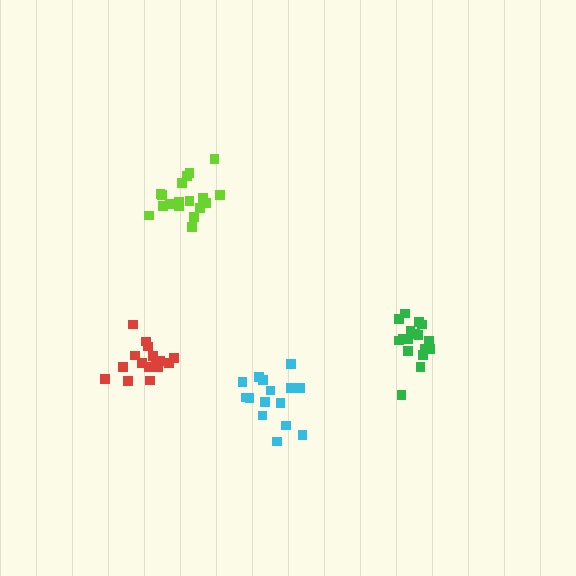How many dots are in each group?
Group 1: 17 dots, Group 2: 15 dots, Group 3: 18 dots, Group 4: 16 dots (66 total).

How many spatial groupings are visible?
There are 4 spatial groupings.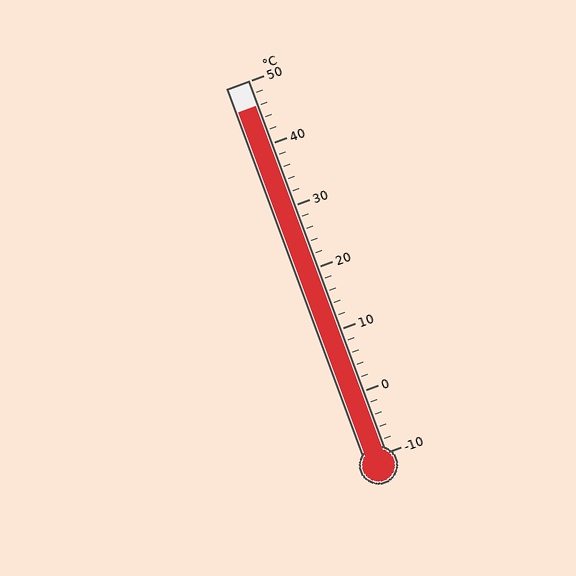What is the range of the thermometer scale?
The thermometer scale ranges from -10°C to 50°C.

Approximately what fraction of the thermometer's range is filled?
The thermometer is filled to approximately 95% of its range.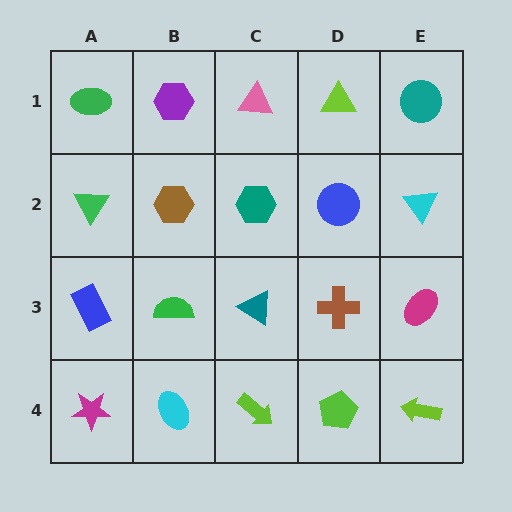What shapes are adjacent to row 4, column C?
A teal triangle (row 3, column C), a cyan ellipse (row 4, column B), a lime pentagon (row 4, column D).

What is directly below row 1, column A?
A green triangle.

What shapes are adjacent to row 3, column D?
A blue circle (row 2, column D), a lime pentagon (row 4, column D), a teal triangle (row 3, column C), a magenta ellipse (row 3, column E).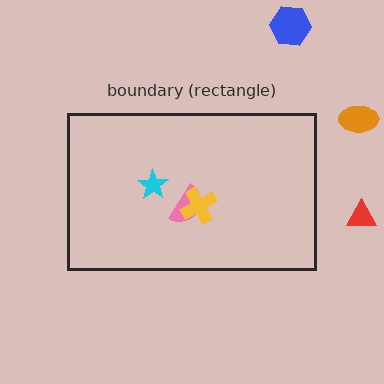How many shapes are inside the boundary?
3 inside, 3 outside.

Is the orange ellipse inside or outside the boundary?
Outside.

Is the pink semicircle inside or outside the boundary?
Inside.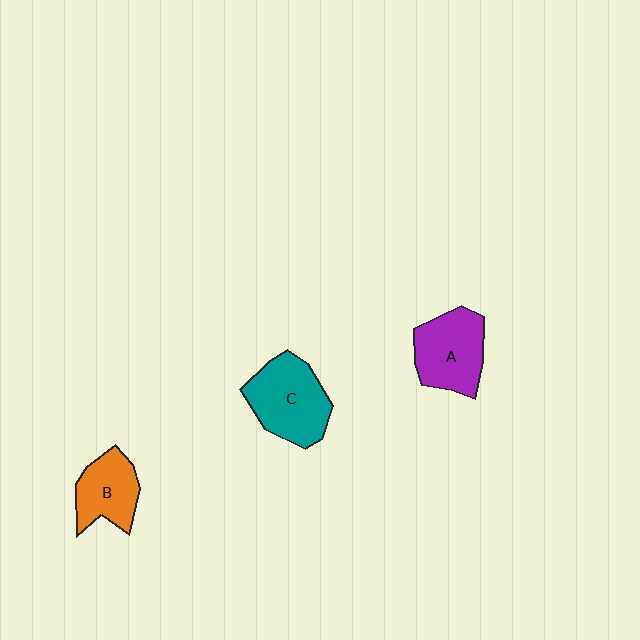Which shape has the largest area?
Shape C (teal).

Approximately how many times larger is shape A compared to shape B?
Approximately 1.3 times.